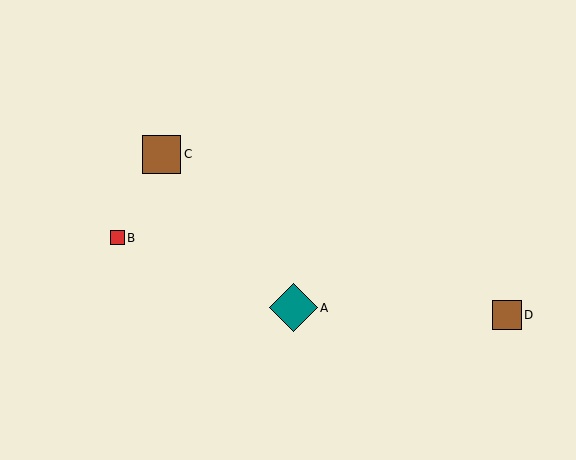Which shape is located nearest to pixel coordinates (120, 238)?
The red square (labeled B) at (117, 238) is nearest to that location.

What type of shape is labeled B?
Shape B is a red square.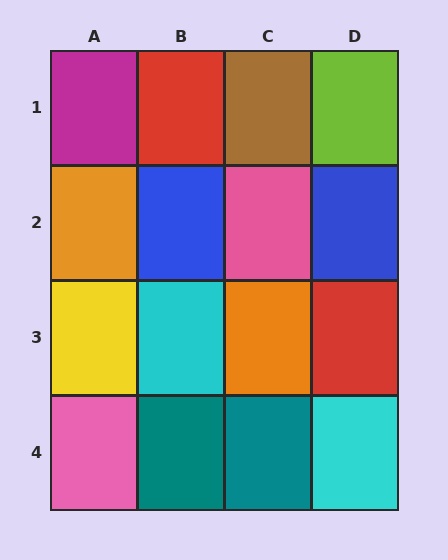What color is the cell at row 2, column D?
Blue.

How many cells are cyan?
2 cells are cyan.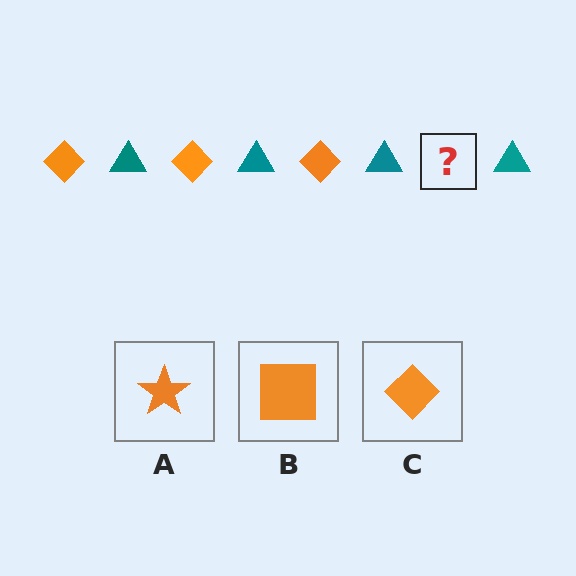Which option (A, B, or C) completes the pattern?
C.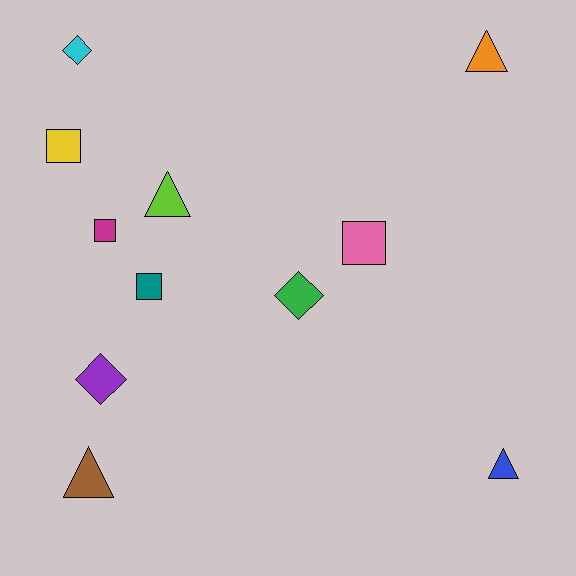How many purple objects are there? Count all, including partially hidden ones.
There is 1 purple object.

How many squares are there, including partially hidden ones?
There are 4 squares.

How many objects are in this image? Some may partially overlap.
There are 11 objects.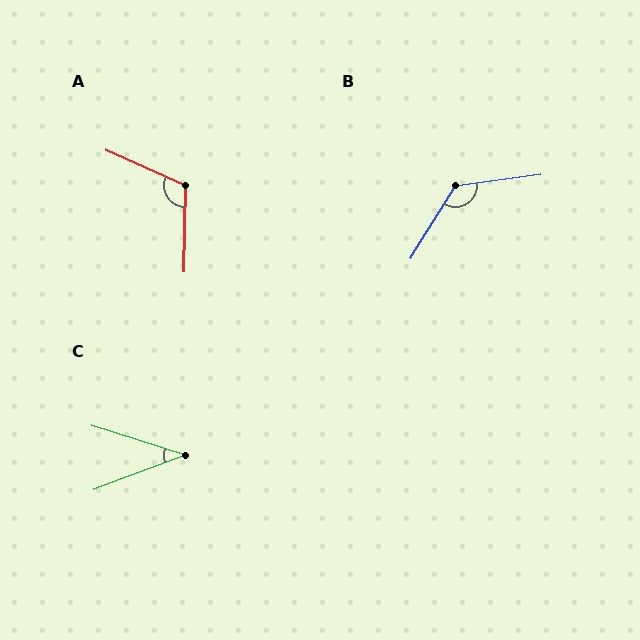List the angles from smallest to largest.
C (38°), A (113°), B (130°).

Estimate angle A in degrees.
Approximately 113 degrees.